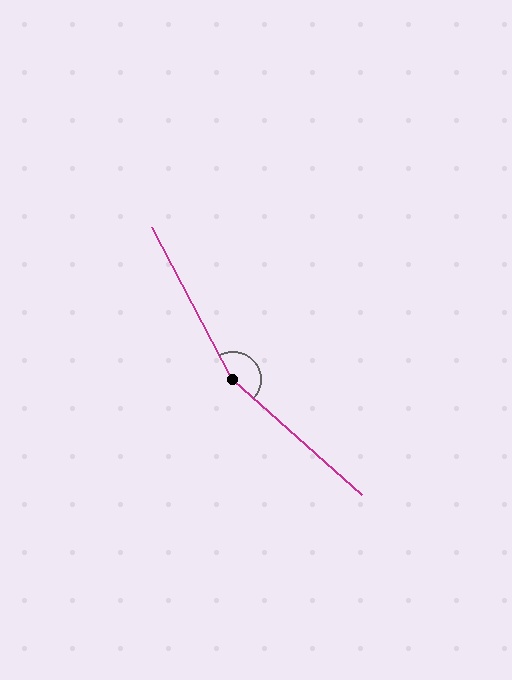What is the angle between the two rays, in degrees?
Approximately 160 degrees.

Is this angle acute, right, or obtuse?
It is obtuse.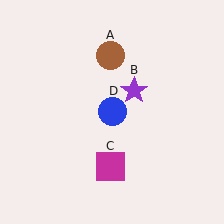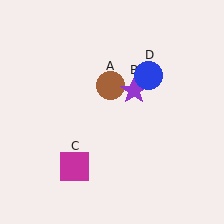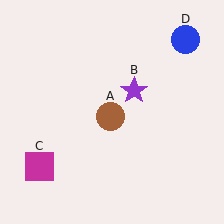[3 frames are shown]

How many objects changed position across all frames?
3 objects changed position: brown circle (object A), magenta square (object C), blue circle (object D).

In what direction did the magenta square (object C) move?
The magenta square (object C) moved left.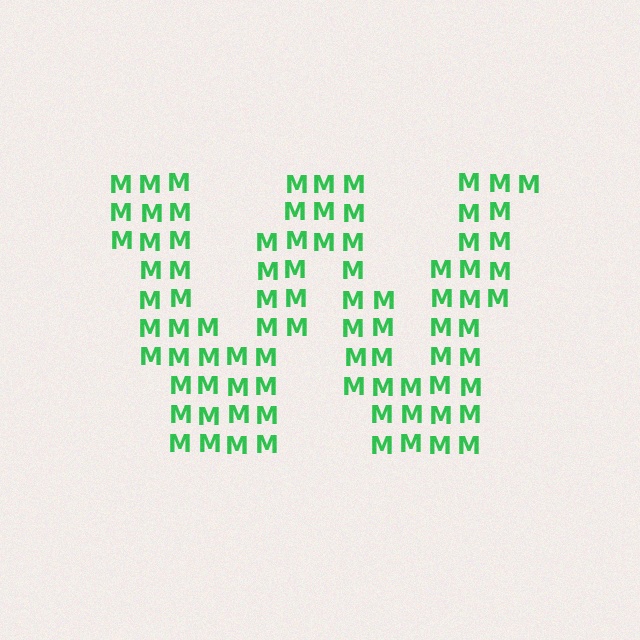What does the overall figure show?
The overall figure shows the letter W.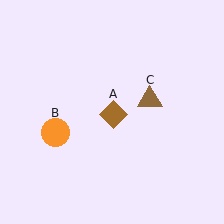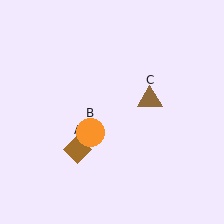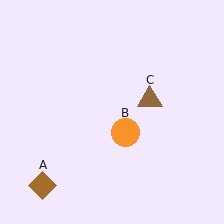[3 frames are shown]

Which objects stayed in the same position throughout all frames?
Brown triangle (object C) remained stationary.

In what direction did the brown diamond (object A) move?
The brown diamond (object A) moved down and to the left.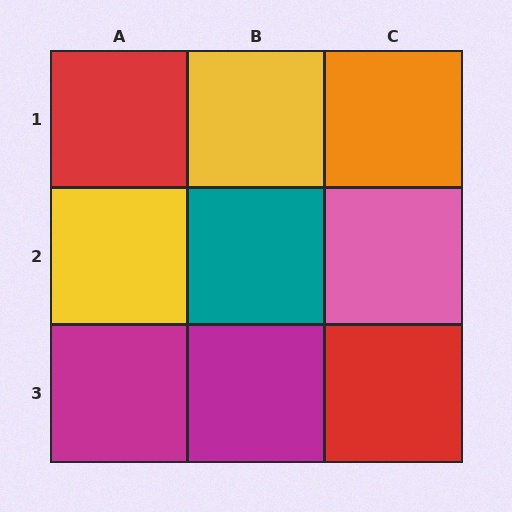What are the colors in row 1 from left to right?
Red, yellow, orange.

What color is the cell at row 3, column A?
Magenta.